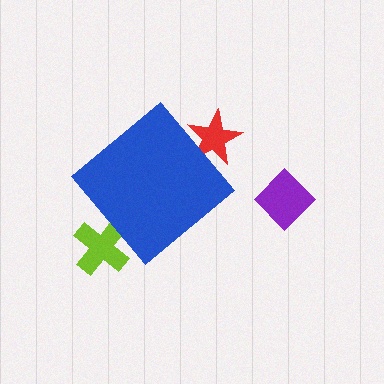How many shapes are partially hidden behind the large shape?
2 shapes are partially hidden.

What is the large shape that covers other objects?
A blue diamond.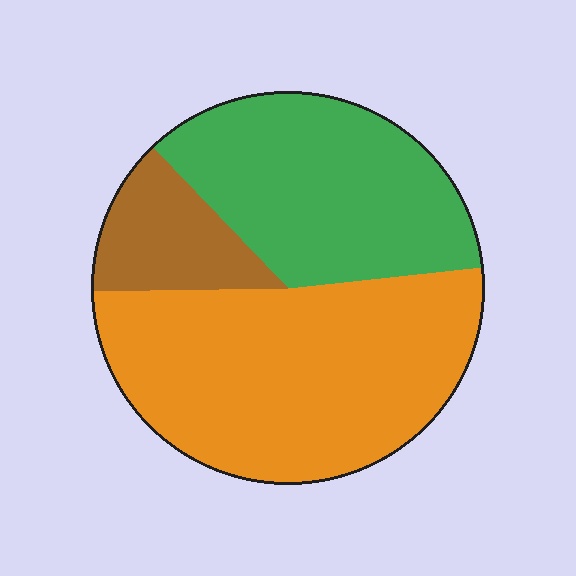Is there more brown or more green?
Green.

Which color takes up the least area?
Brown, at roughly 15%.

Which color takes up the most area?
Orange, at roughly 50%.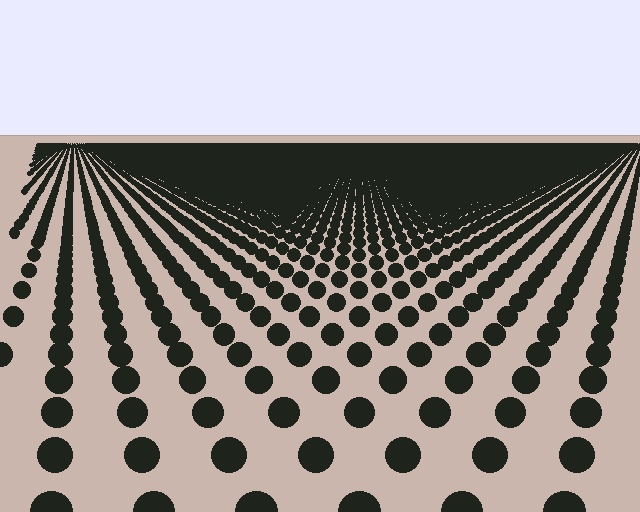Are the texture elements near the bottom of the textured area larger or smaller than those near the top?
Larger. Near the bottom, elements are closer to the viewer and appear at a bigger on-screen size.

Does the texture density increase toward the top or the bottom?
Density increases toward the top.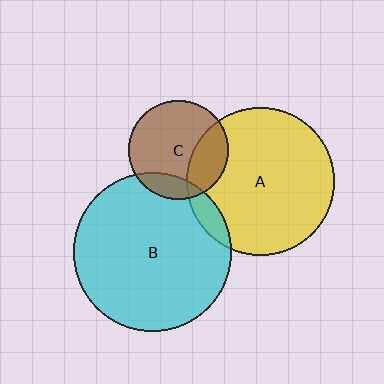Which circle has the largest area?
Circle B (cyan).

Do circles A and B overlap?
Yes.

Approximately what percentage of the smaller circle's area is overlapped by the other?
Approximately 10%.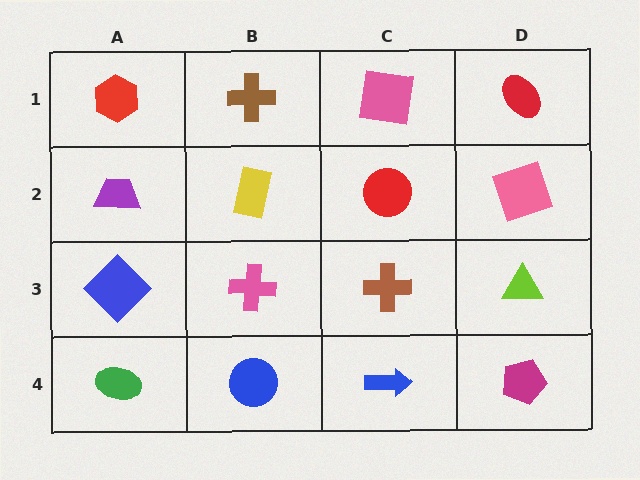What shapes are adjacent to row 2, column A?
A red hexagon (row 1, column A), a blue diamond (row 3, column A), a yellow rectangle (row 2, column B).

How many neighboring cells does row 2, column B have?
4.